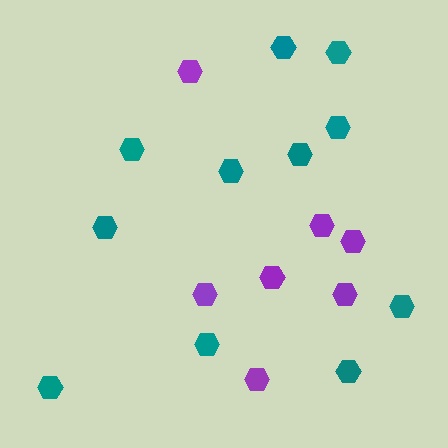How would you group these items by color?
There are 2 groups: one group of purple hexagons (7) and one group of teal hexagons (11).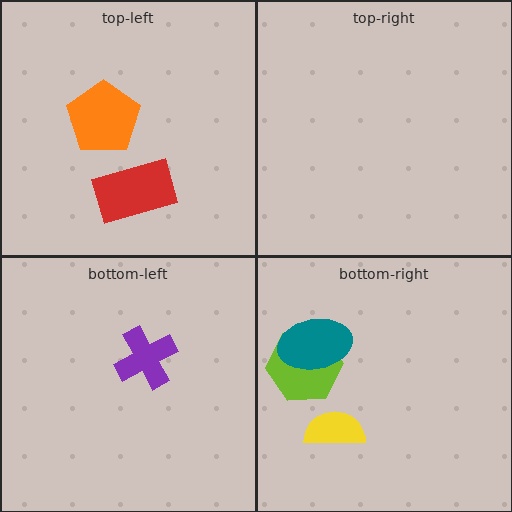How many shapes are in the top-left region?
2.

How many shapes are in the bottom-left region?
1.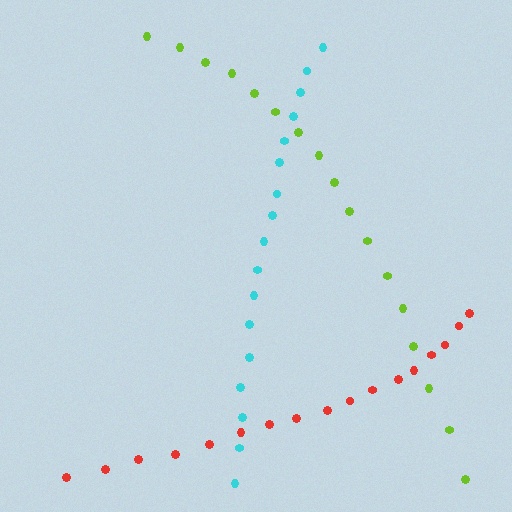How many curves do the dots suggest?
There are 3 distinct paths.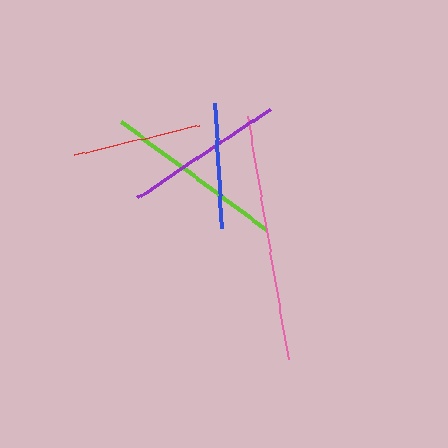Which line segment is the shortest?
The blue line is the shortest at approximately 126 pixels.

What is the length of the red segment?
The red segment is approximately 128 pixels long.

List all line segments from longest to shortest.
From longest to shortest: pink, lime, purple, red, blue.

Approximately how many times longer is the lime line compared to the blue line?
The lime line is approximately 1.4 times the length of the blue line.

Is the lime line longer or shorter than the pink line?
The pink line is longer than the lime line.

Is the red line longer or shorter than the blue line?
The red line is longer than the blue line.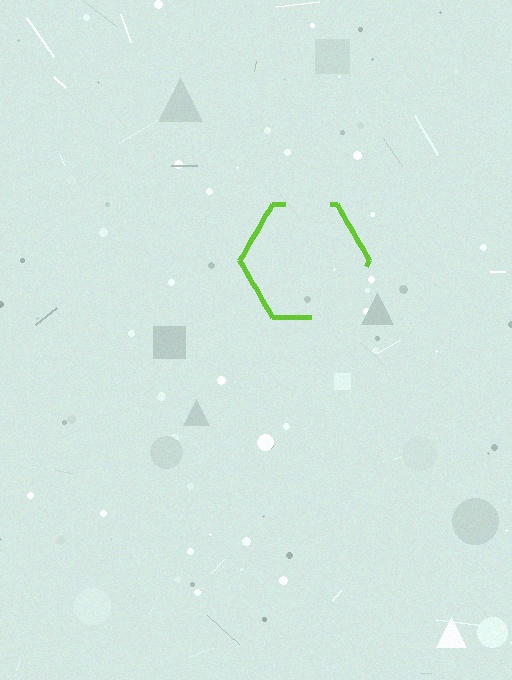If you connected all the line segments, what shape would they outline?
They would outline a hexagon.